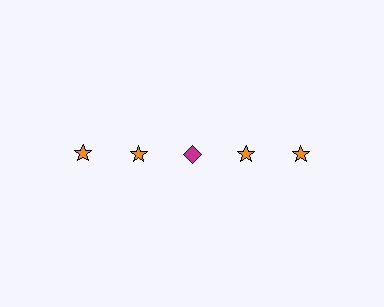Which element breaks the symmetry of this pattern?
The magenta diamond in the top row, center column breaks the symmetry. All other shapes are orange stars.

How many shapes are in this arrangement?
There are 5 shapes arranged in a grid pattern.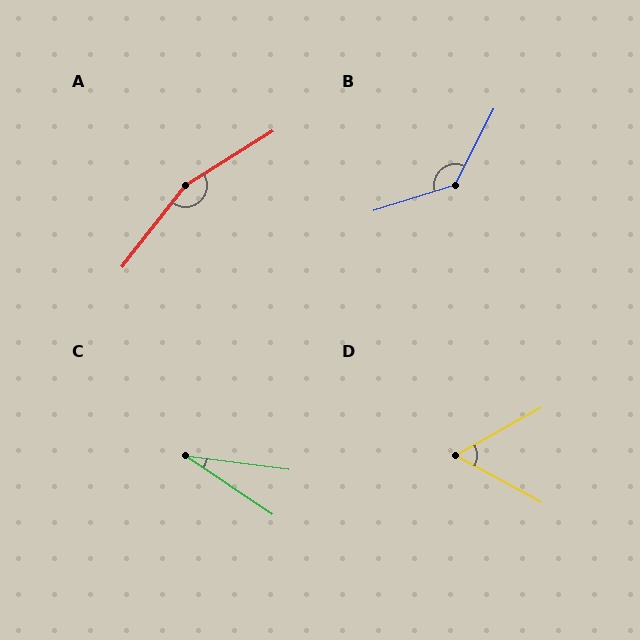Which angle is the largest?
A, at approximately 160 degrees.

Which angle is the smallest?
C, at approximately 27 degrees.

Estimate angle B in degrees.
Approximately 134 degrees.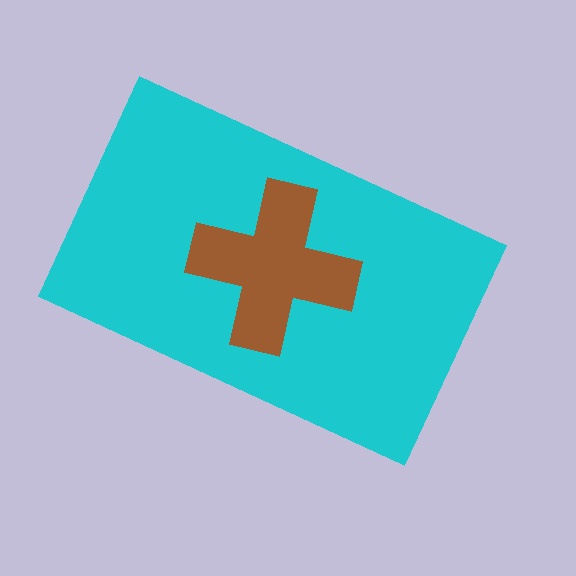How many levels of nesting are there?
2.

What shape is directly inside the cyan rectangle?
The brown cross.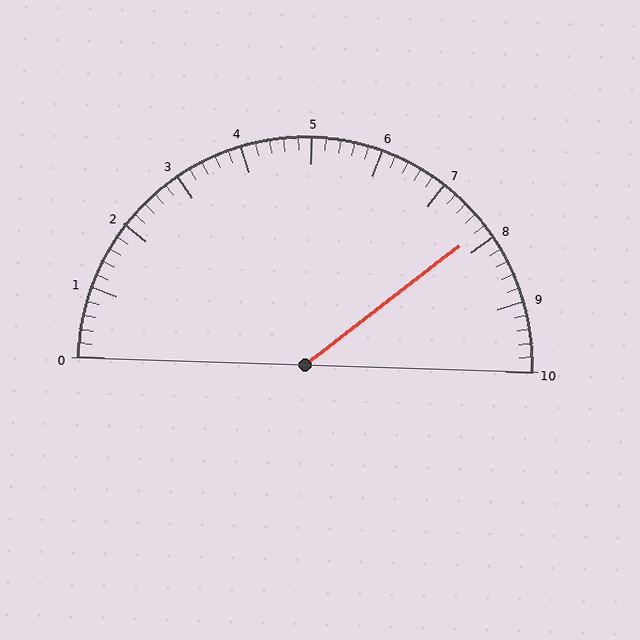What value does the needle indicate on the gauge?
The needle indicates approximately 7.8.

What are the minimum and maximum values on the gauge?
The gauge ranges from 0 to 10.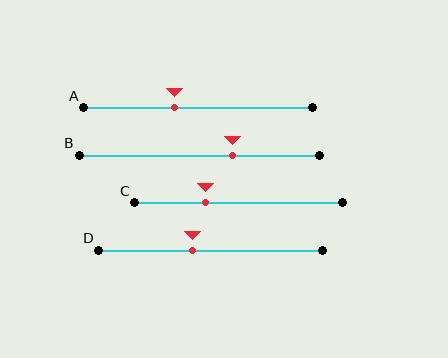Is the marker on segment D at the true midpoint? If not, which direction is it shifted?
No, the marker on segment D is shifted to the left by about 8% of the segment length.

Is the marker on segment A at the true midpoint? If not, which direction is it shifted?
No, the marker on segment A is shifted to the left by about 11% of the segment length.